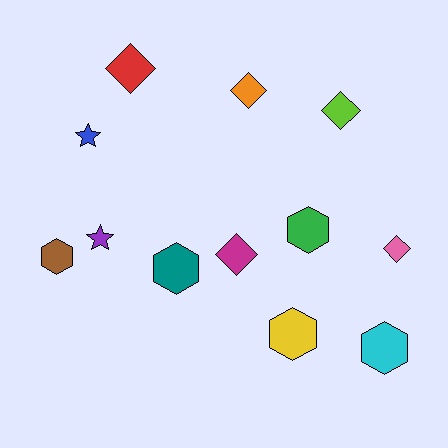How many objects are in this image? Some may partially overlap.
There are 12 objects.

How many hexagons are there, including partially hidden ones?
There are 5 hexagons.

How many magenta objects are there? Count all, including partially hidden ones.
There is 1 magenta object.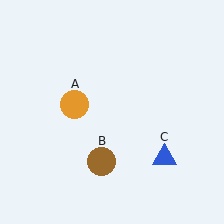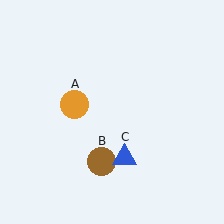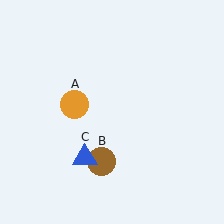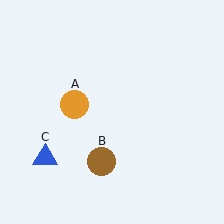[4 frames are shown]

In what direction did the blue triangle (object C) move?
The blue triangle (object C) moved left.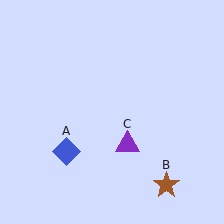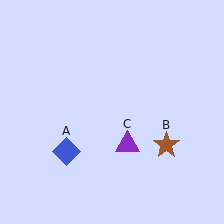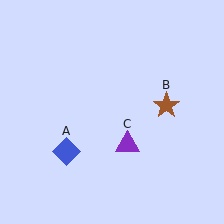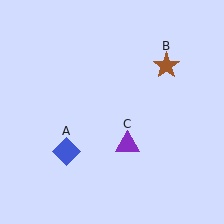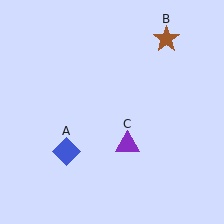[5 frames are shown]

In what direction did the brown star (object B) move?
The brown star (object B) moved up.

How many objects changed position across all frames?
1 object changed position: brown star (object B).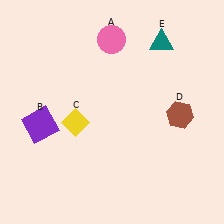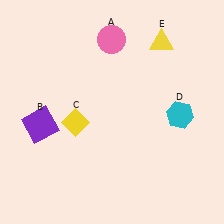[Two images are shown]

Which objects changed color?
D changed from brown to cyan. E changed from teal to yellow.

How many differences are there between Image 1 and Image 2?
There are 2 differences between the two images.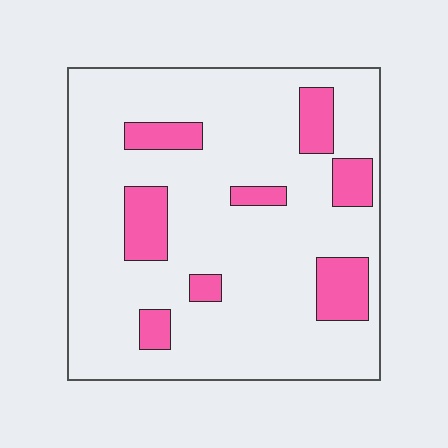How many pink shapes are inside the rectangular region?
8.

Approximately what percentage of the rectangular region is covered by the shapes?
Approximately 15%.